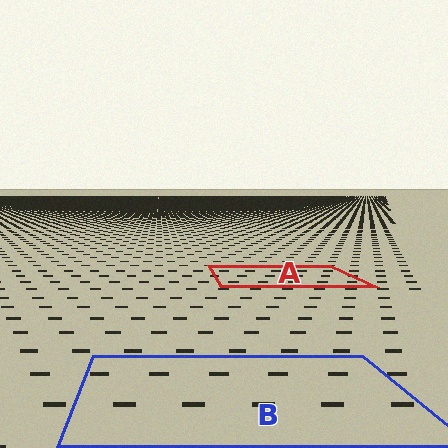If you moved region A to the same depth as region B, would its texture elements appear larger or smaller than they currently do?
They would appear larger. At a closer depth, the same texture elements are projected at a bigger on-screen size.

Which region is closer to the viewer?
Region B is closer. The texture elements there are larger and more spread out.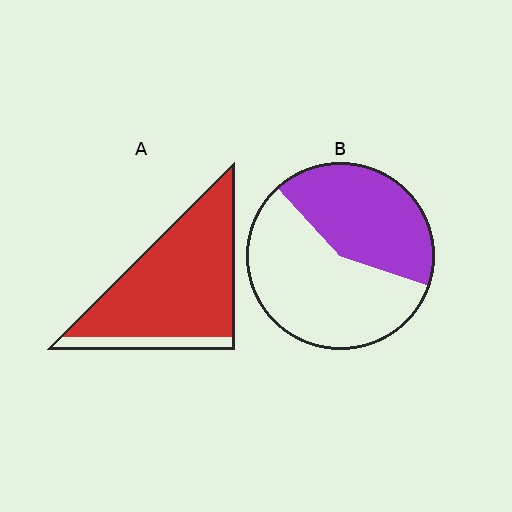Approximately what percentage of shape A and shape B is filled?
A is approximately 85% and B is approximately 40%.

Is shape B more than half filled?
No.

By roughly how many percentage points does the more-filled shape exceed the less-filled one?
By roughly 45 percentage points (A over B).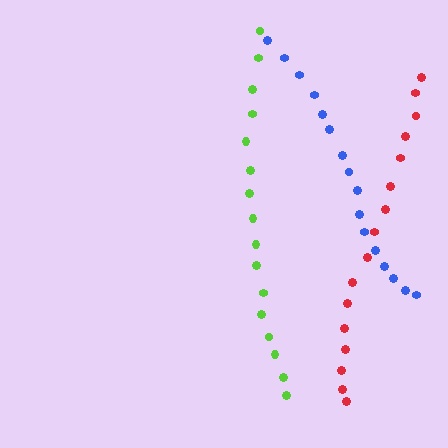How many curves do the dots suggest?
There are 3 distinct paths.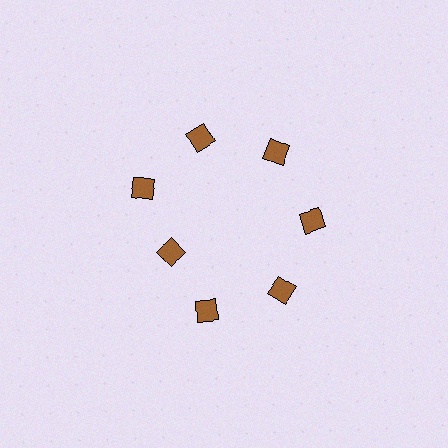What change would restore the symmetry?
The symmetry would be restored by moving it outward, back onto the ring so that all 7 diamonds sit at equal angles and equal distance from the center.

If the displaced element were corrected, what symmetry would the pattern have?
It would have 7-fold rotational symmetry — the pattern would map onto itself every 51 degrees.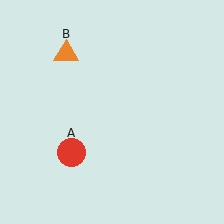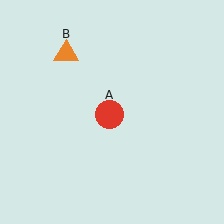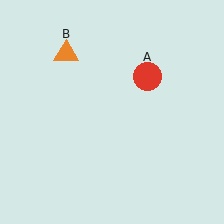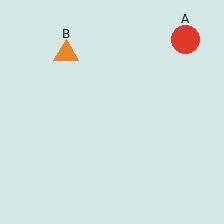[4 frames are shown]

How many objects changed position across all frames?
1 object changed position: red circle (object A).